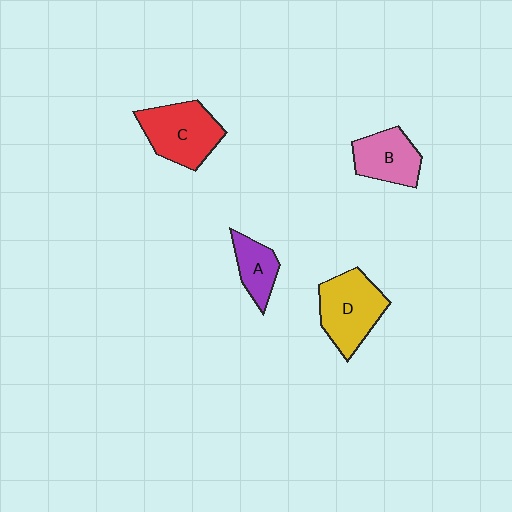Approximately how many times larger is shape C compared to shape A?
Approximately 1.8 times.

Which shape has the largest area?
Shape D (yellow).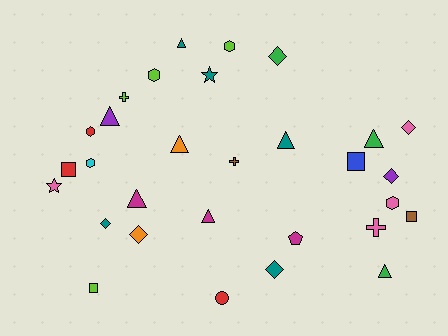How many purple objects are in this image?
There are 2 purple objects.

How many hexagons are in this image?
There are 5 hexagons.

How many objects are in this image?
There are 30 objects.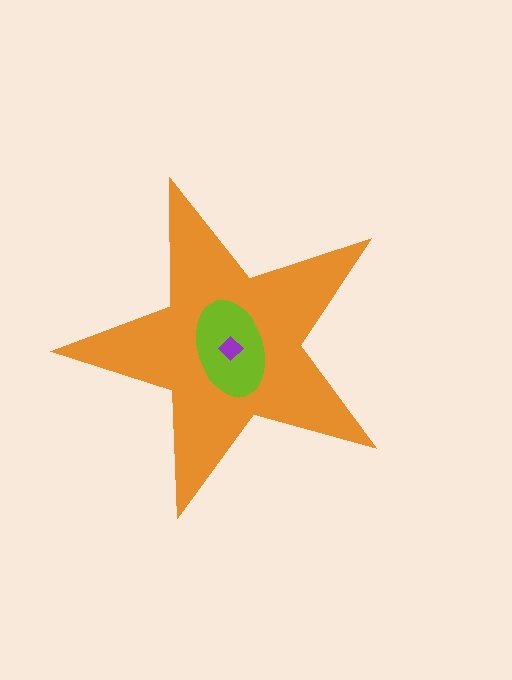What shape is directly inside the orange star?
The lime ellipse.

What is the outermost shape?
The orange star.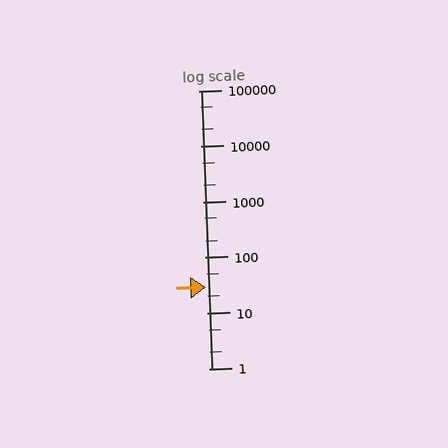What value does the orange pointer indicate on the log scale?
The pointer indicates approximately 29.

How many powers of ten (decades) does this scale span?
The scale spans 5 decades, from 1 to 100000.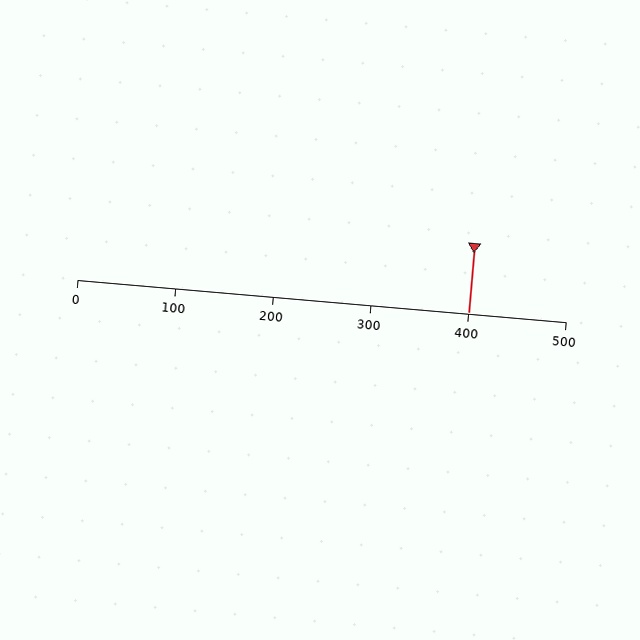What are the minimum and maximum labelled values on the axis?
The axis runs from 0 to 500.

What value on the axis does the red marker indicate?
The marker indicates approximately 400.